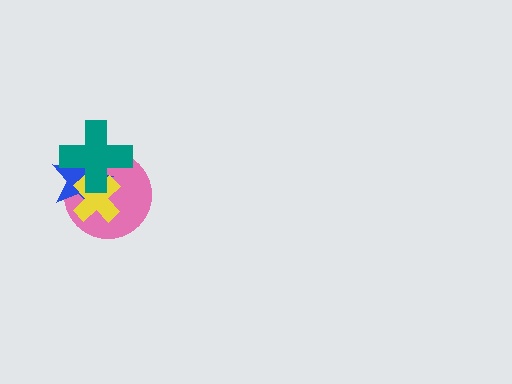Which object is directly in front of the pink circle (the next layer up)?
The blue star is directly in front of the pink circle.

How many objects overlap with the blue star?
3 objects overlap with the blue star.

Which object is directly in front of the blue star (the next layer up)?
The yellow cross is directly in front of the blue star.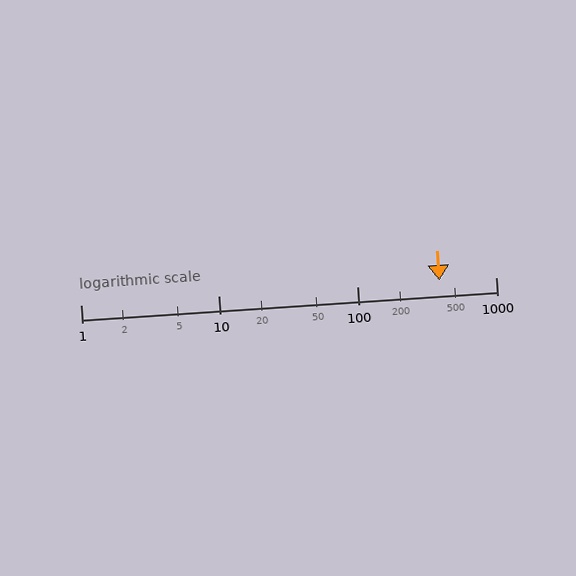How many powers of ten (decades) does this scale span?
The scale spans 3 decades, from 1 to 1000.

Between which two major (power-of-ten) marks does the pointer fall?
The pointer is between 100 and 1000.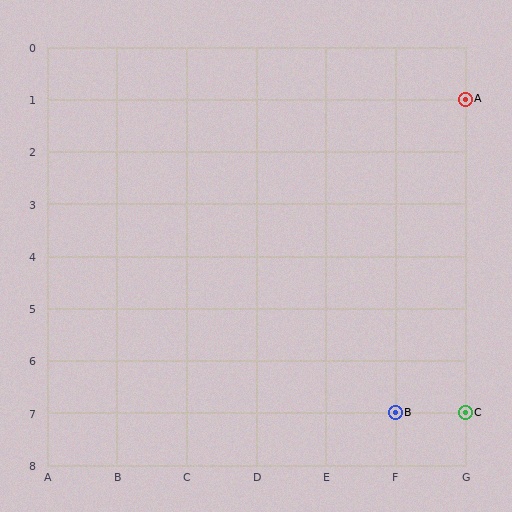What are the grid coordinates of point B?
Point B is at grid coordinates (F, 7).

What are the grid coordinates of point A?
Point A is at grid coordinates (G, 1).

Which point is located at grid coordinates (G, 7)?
Point C is at (G, 7).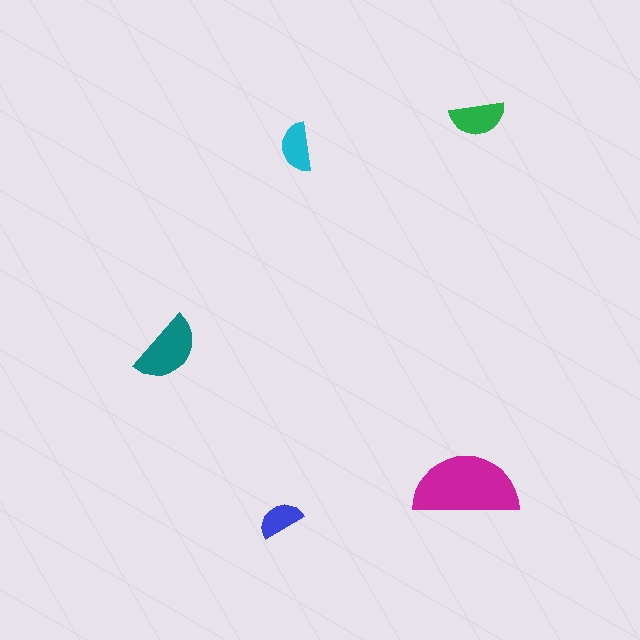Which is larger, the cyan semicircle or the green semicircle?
The green one.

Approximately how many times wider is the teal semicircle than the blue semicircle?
About 1.5 times wider.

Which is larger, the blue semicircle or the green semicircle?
The green one.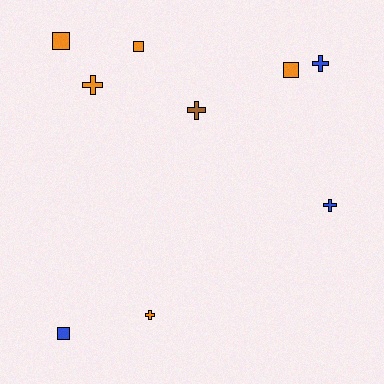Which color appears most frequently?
Orange, with 5 objects.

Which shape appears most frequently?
Cross, with 5 objects.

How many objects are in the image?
There are 9 objects.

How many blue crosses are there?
There are 2 blue crosses.